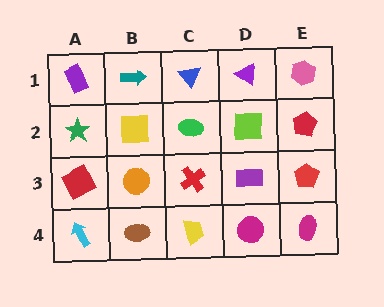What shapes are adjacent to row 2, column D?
A purple triangle (row 1, column D), a purple rectangle (row 3, column D), a green ellipse (row 2, column C), a red pentagon (row 2, column E).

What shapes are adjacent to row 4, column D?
A purple rectangle (row 3, column D), a yellow trapezoid (row 4, column C), a magenta ellipse (row 4, column E).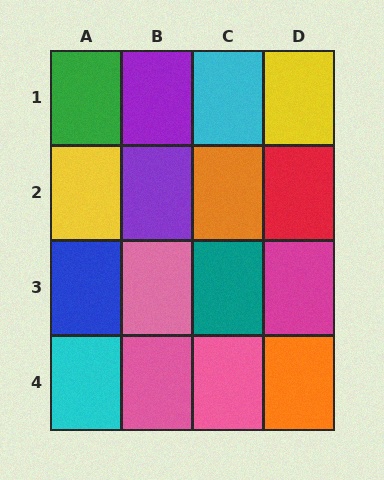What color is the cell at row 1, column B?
Purple.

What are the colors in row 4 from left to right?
Cyan, pink, pink, orange.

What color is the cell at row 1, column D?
Yellow.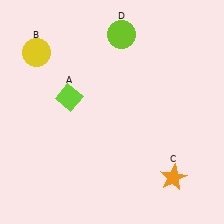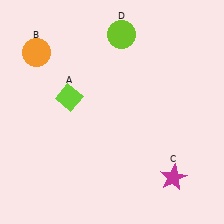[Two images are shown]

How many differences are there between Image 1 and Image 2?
There are 2 differences between the two images.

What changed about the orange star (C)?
In Image 1, C is orange. In Image 2, it changed to magenta.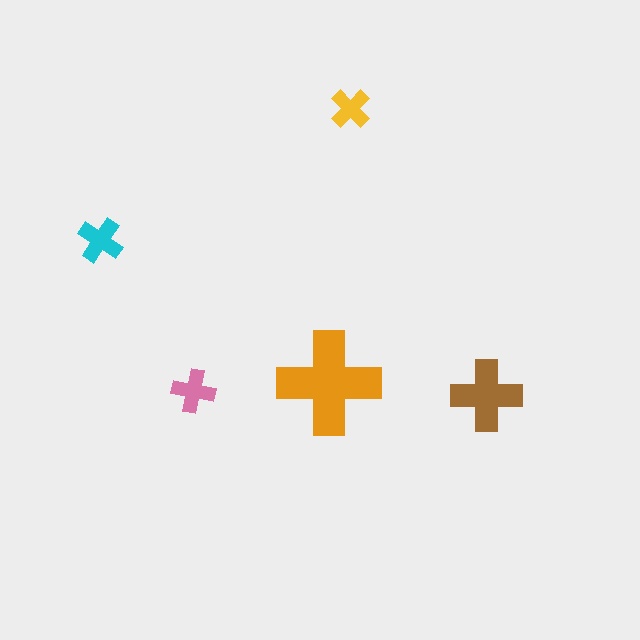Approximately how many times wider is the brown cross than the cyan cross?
About 1.5 times wider.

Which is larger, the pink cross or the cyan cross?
The cyan one.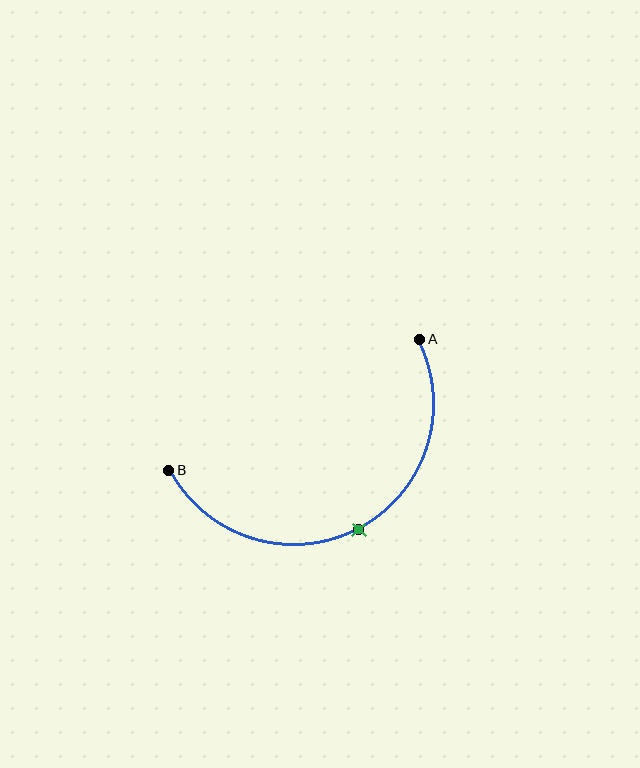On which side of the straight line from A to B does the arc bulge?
The arc bulges below the straight line connecting A and B.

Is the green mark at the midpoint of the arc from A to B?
Yes. The green mark lies on the arc at equal arc-length from both A and B — it is the arc midpoint.